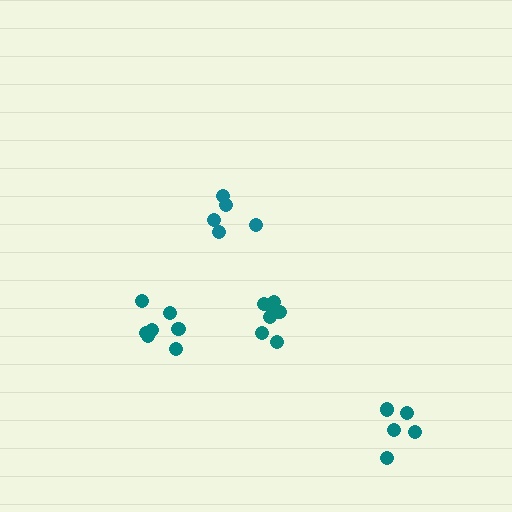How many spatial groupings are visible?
There are 4 spatial groupings.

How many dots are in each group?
Group 1: 7 dots, Group 2: 8 dots, Group 3: 5 dots, Group 4: 5 dots (25 total).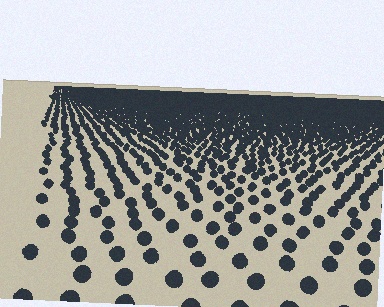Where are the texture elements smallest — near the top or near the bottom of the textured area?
Near the top.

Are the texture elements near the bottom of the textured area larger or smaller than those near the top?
Larger. Near the bottom, elements are closer to the viewer and appear at a bigger on-screen size.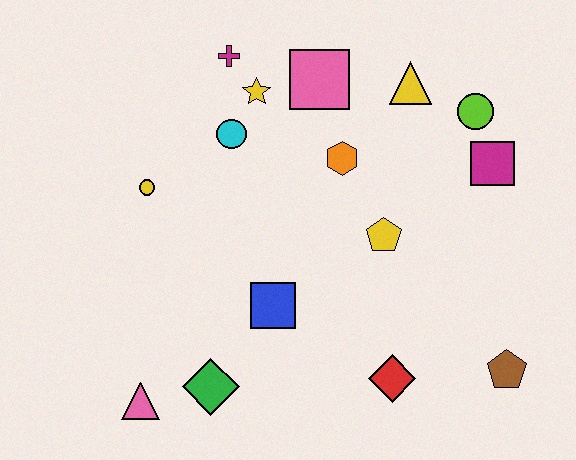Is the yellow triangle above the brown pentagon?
Yes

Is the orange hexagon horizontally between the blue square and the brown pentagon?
Yes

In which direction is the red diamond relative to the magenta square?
The red diamond is below the magenta square.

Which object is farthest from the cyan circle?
The brown pentagon is farthest from the cyan circle.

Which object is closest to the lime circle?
The magenta square is closest to the lime circle.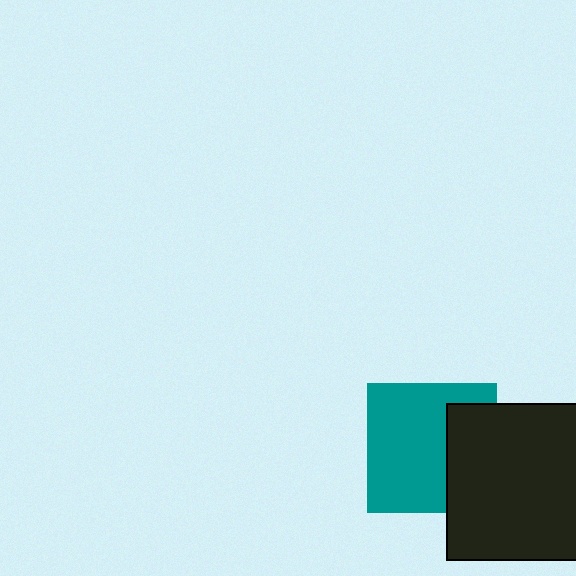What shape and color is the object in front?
The object in front is a black square.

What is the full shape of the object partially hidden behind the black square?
The partially hidden object is a teal square.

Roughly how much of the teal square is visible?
Most of it is visible (roughly 66%).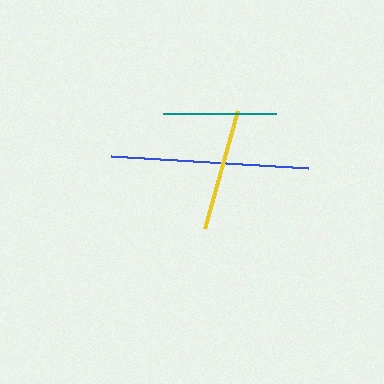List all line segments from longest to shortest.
From longest to shortest: blue, yellow, teal.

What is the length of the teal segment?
The teal segment is approximately 112 pixels long.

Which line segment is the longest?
The blue line is the longest at approximately 197 pixels.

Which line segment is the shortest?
The teal line is the shortest at approximately 112 pixels.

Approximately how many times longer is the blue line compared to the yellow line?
The blue line is approximately 1.6 times the length of the yellow line.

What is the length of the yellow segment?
The yellow segment is approximately 122 pixels long.